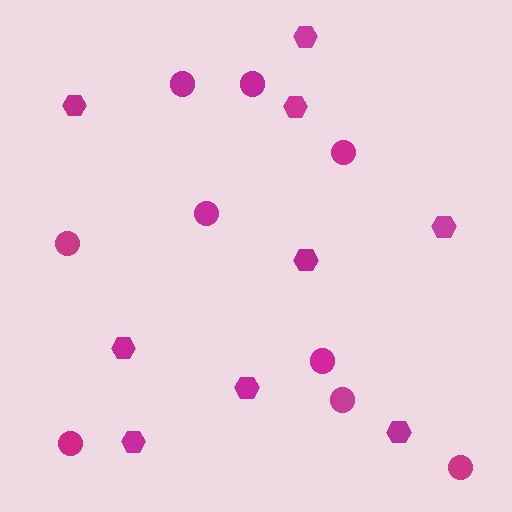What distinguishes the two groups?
There are 2 groups: one group of circles (9) and one group of hexagons (9).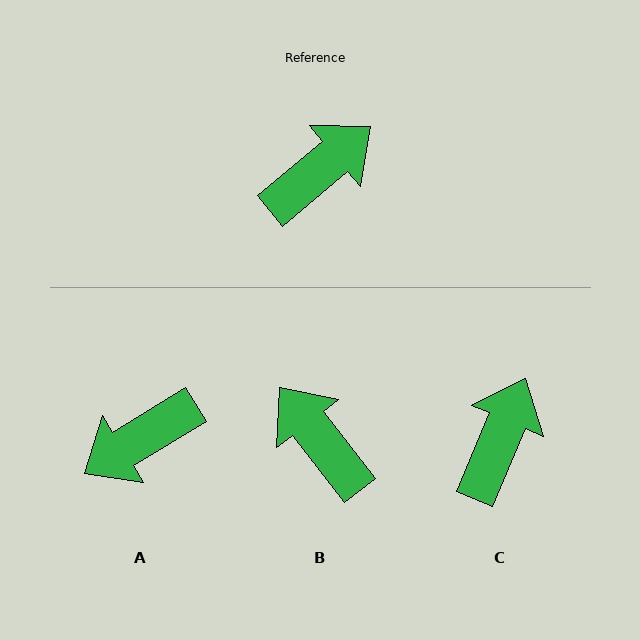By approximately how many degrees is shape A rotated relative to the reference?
Approximately 171 degrees counter-clockwise.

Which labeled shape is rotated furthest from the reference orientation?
A, about 171 degrees away.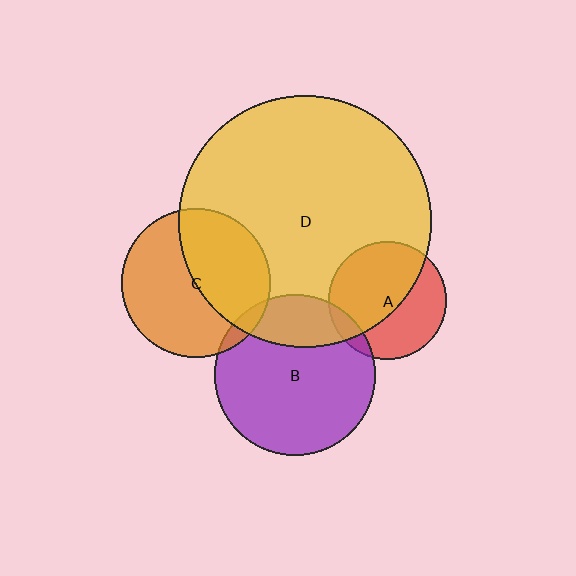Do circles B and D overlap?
Yes.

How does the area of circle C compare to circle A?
Approximately 1.6 times.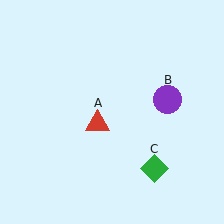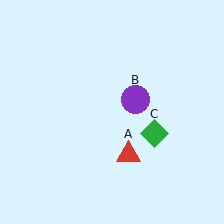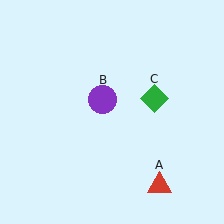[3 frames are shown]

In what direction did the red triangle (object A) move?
The red triangle (object A) moved down and to the right.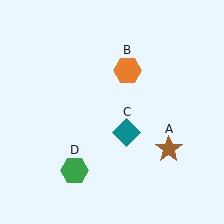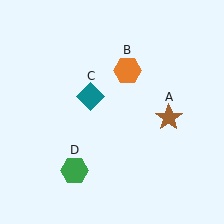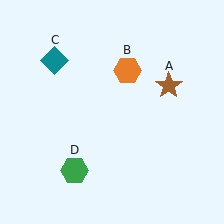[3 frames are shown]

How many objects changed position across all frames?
2 objects changed position: brown star (object A), teal diamond (object C).